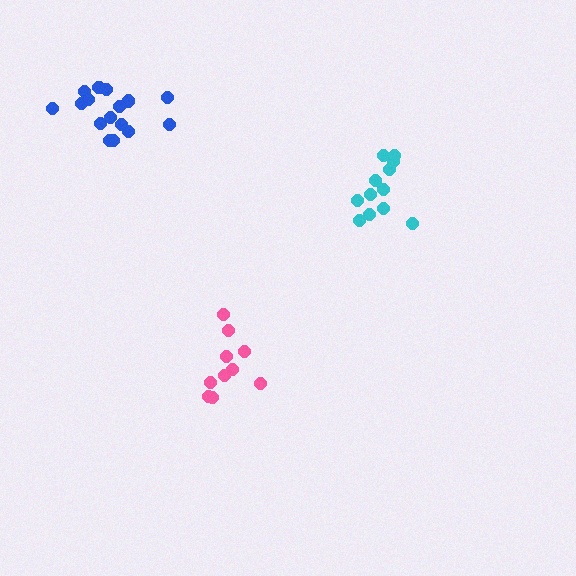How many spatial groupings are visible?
There are 3 spatial groupings.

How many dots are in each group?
Group 1: 10 dots, Group 2: 16 dots, Group 3: 12 dots (38 total).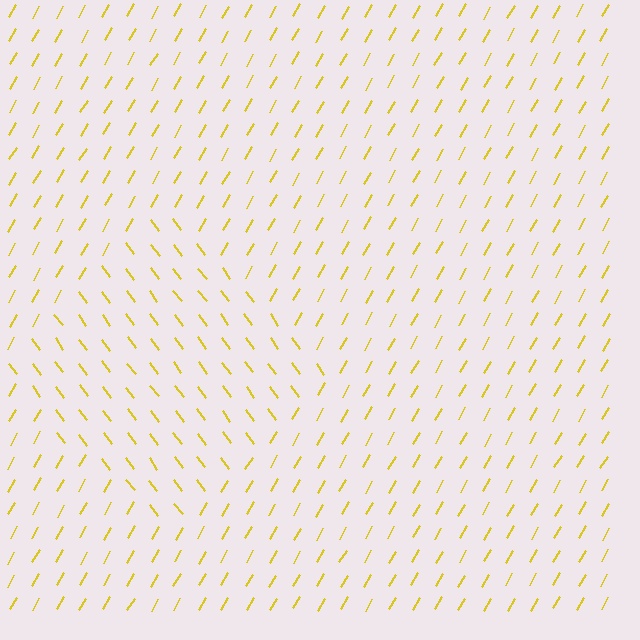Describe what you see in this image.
The image is filled with small yellow line segments. A diamond region in the image has lines oriented differently from the surrounding lines, creating a visible texture boundary.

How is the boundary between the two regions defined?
The boundary is defined purely by a change in line orientation (approximately 66 degrees difference). All lines are the same color and thickness.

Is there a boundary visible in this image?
Yes, there is a texture boundary formed by a change in line orientation.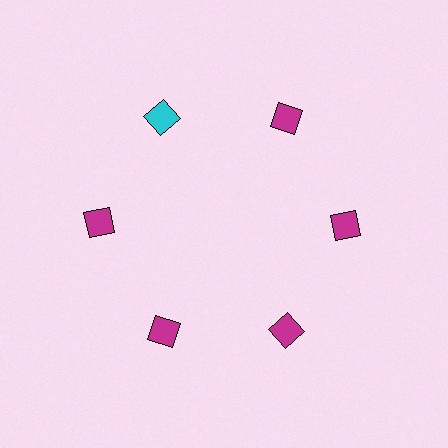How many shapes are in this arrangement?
There are 6 shapes arranged in a ring pattern.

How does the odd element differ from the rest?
It has a different color: cyan instead of magenta.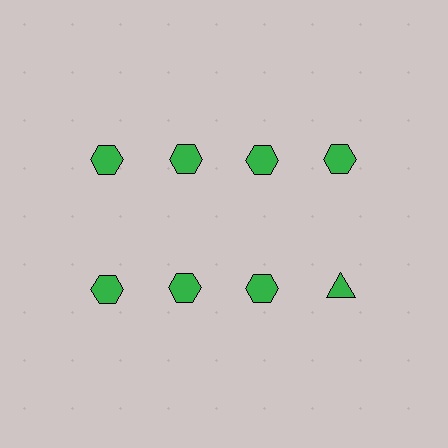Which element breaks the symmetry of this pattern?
The green triangle in the second row, second from right column breaks the symmetry. All other shapes are green hexagons.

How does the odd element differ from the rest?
It has a different shape: triangle instead of hexagon.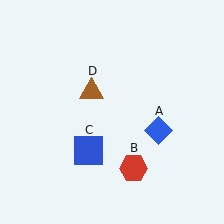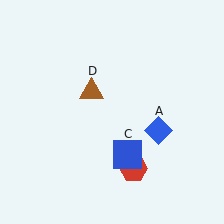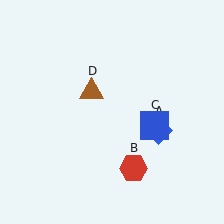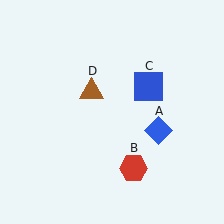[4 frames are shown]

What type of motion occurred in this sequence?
The blue square (object C) rotated counterclockwise around the center of the scene.